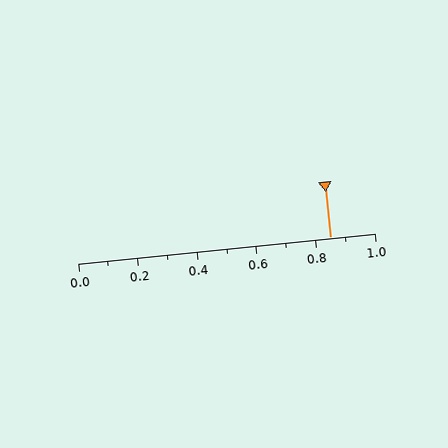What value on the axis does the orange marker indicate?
The marker indicates approximately 0.85.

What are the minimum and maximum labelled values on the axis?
The axis runs from 0.0 to 1.0.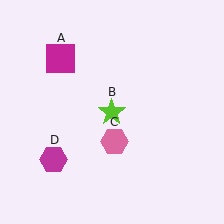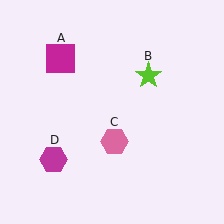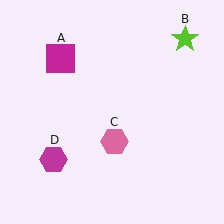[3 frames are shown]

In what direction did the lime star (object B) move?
The lime star (object B) moved up and to the right.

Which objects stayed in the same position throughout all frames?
Magenta square (object A) and pink hexagon (object C) and magenta hexagon (object D) remained stationary.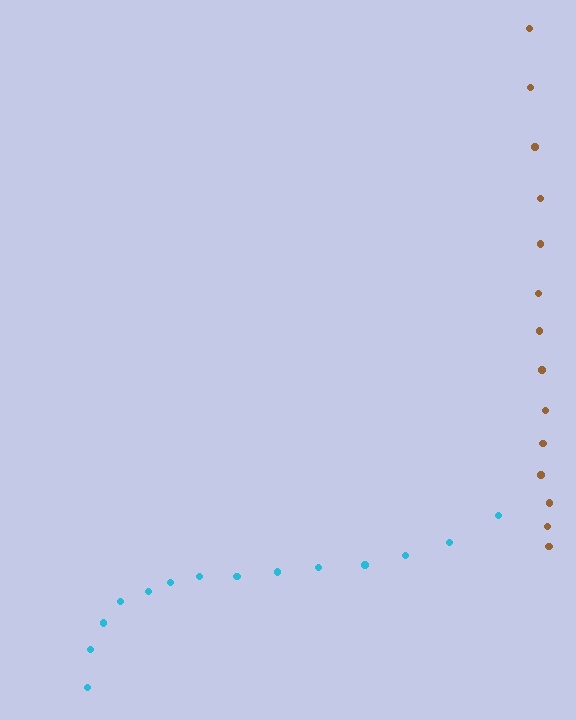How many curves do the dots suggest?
There are 2 distinct paths.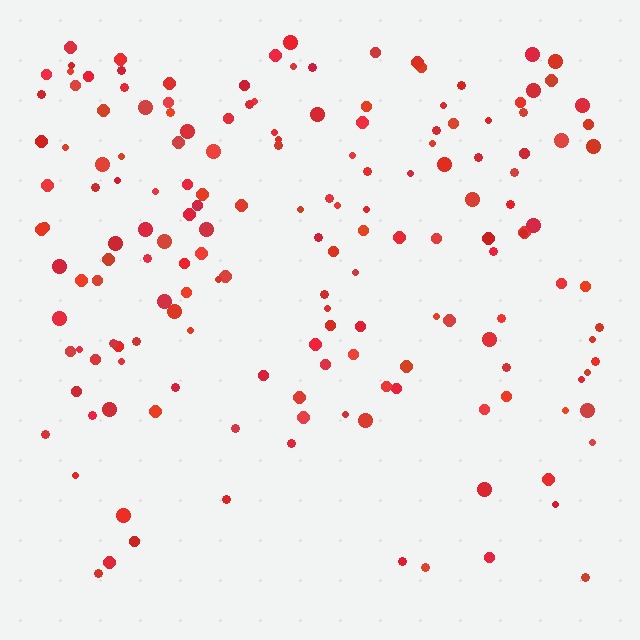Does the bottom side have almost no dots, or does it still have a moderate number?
Still a moderate number, just noticeably fewer than the top.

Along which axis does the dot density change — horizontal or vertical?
Vertical.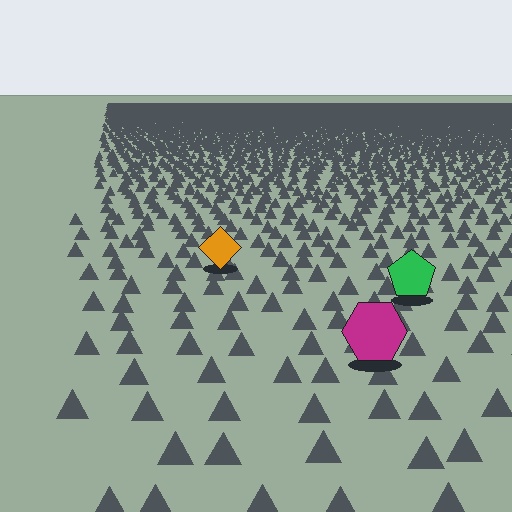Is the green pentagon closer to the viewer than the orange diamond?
Yes. The green pentagon is closer — you can tell from the texture gradient: the ground texture is coarser near it.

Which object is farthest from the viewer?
The orange diamond is farthest from the viewer. It appears smaller and the ground texture around it is denser.